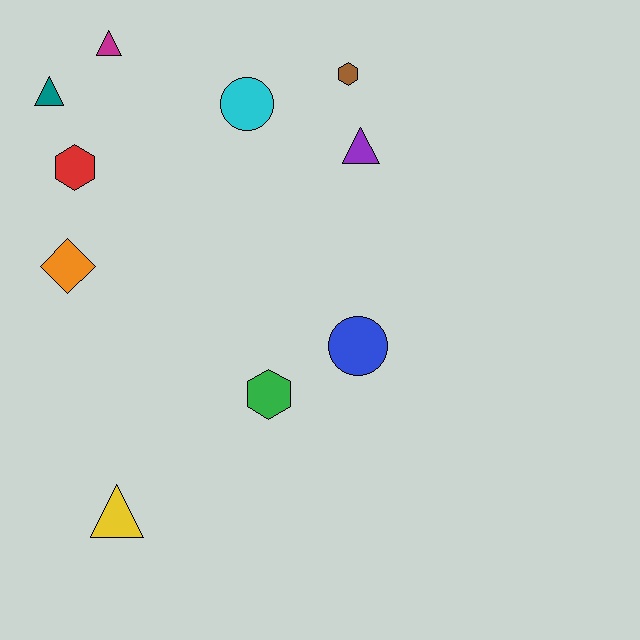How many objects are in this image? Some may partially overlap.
There are 10 objects.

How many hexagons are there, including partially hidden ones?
There are 3 hexagons.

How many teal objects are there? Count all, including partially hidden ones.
There is 1 teal object.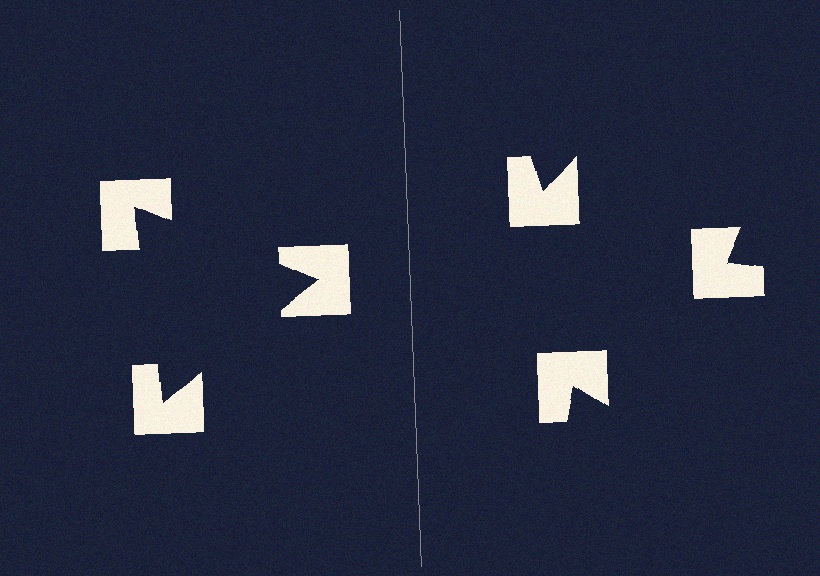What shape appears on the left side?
An illusory triangle.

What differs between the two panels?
The notched squares are positioned identically on both sides; only the wedge orientations differ. On the left they align to a triangle; on the right they are misaligned.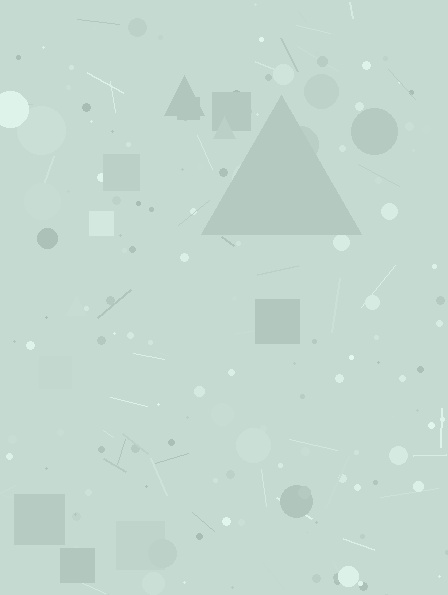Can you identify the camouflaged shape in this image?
The camouflaged shape is a triangle.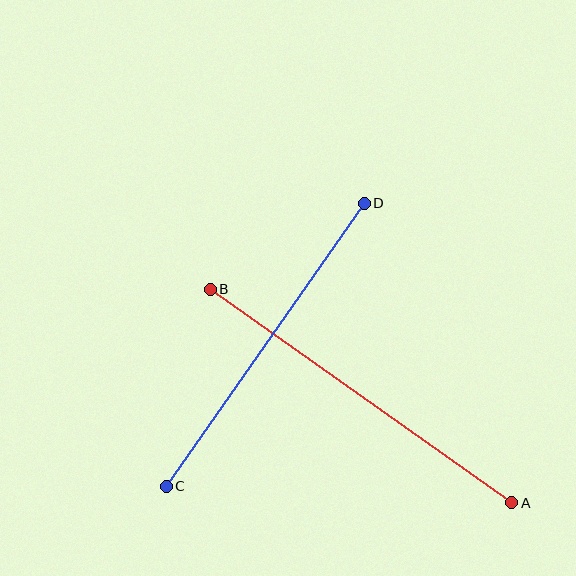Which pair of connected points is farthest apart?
Points A and B are farthest apart.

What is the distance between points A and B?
The distance is approximately 369 pixels.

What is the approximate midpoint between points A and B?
The midpoint is at approximately (361, 396) pixels.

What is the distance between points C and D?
The distance is approximately 345 pixels.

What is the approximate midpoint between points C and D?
The midpoint is at approximately (265, 345) pixels.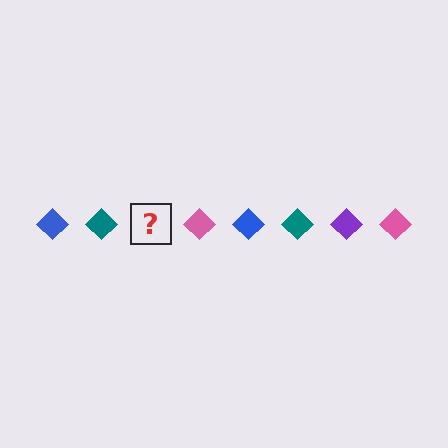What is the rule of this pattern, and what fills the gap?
The rule is that the pattern cycles through blue, teal, purple, pink diamonds. The gap should be filled with a purple diamond.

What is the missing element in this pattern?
The missing element is a purple diamond.